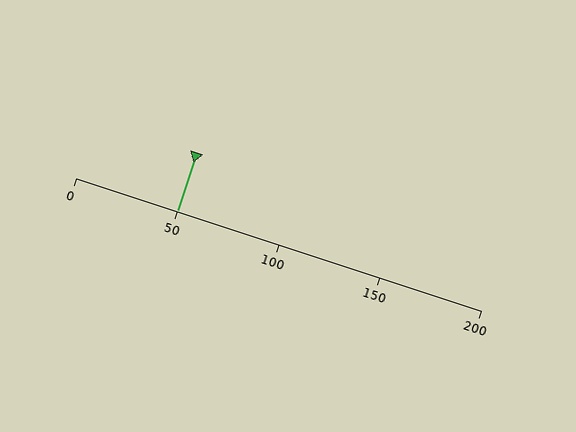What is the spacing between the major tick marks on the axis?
The major ticks are spaced 50 apart.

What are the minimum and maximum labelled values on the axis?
The axis runs from 0 to 200.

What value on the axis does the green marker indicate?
The marker indicates approximately 50.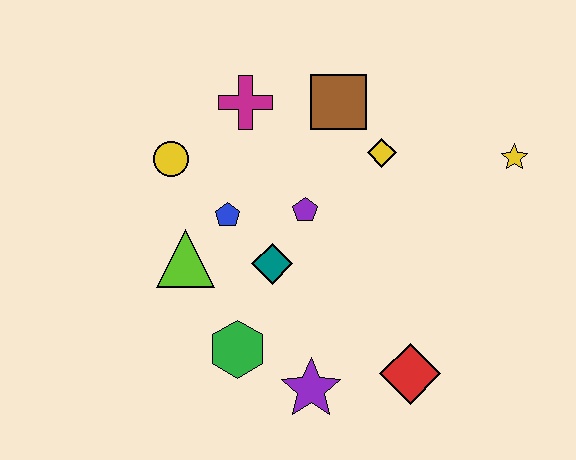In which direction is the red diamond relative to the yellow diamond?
The red diamond is below the yellow diamond.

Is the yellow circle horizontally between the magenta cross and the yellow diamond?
No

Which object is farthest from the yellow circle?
The yellow star is farthest from the yellow circle.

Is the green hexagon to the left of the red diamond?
Yes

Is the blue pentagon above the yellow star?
No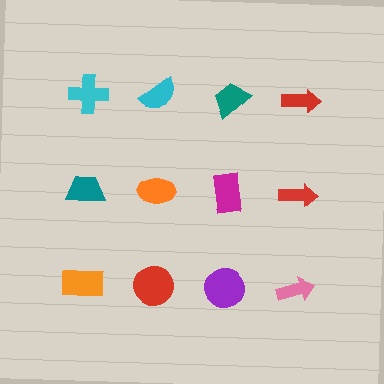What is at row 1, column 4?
A red arrow.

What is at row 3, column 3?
A purple circle.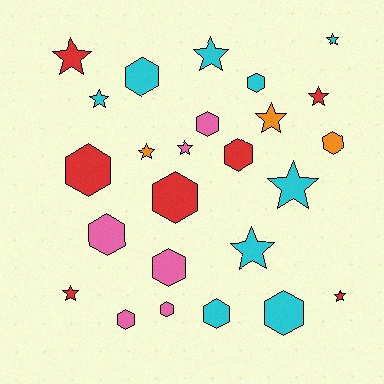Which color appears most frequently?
Cyan, with 9 objects.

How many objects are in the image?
There are 25 objects.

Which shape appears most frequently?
Hexagon, with 13 objects.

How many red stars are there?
There are 4 red stars.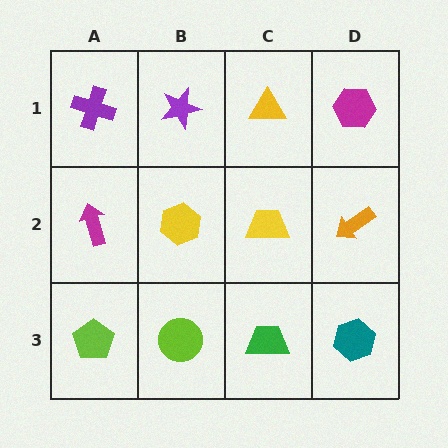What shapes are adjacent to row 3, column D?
An orange arrow (row 2, column D), a green trapezoid (row 3, column C).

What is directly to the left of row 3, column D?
A green trapezoid.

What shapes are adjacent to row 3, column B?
A yellow hexagon (row 2, column B), a lime pentagon (row 3, column A), a green trapezoid (row 3, column C).